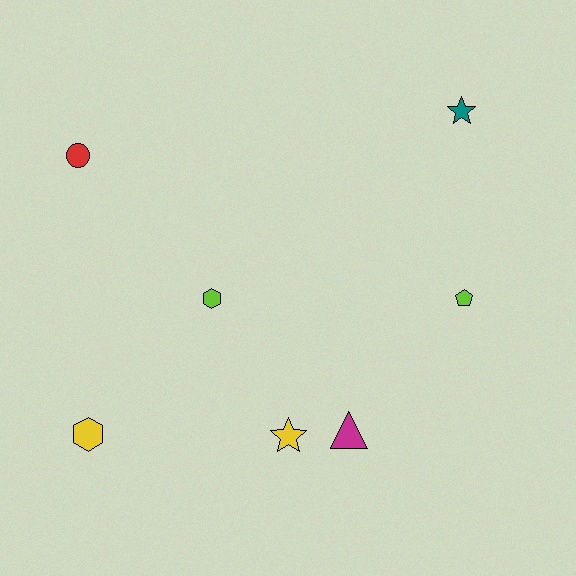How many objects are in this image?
There are 7 objects.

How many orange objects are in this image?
There are no orange objects.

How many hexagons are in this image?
There are 2 hexagons.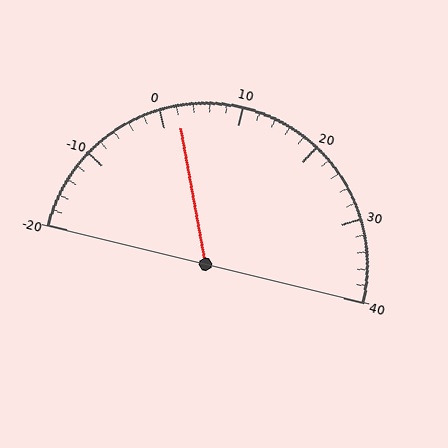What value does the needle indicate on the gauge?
The needle indicates approximately 2.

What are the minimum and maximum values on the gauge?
The gauge ranges from -20 to 40.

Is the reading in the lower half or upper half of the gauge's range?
The reading is in the lower half of the range (-20 to 40).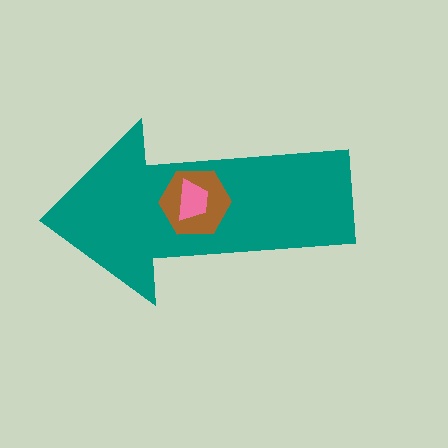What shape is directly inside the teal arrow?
The brown hexagon.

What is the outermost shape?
The teal arrow.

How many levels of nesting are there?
3.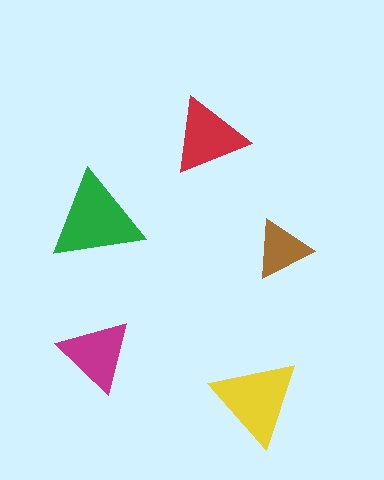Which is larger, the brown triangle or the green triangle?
The green one.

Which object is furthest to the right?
The brown triangle is rightmost.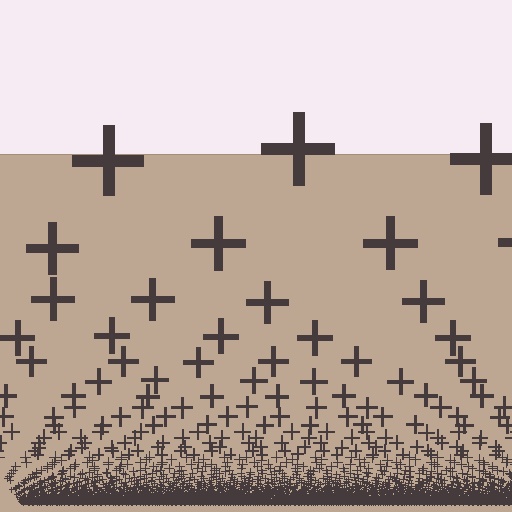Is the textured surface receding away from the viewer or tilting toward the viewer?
The surface appears to tilt toward the viewer. Texture elements get larger and sparser toward the top.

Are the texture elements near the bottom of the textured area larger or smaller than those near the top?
Smaller. The gradient is inverted — elements near the bottom are smaller and denser.